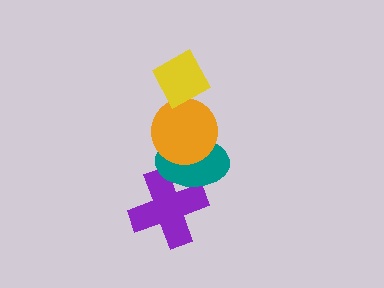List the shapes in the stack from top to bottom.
From top to bottom: the yellow diamond, the orange circle, the teal ellipse, the purple cross.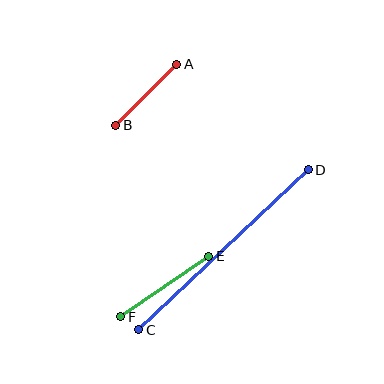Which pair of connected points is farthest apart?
Points C and D are farthest apart.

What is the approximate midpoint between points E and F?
The midpoint is at approximately (165, 286) pixels.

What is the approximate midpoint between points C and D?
The midpoint is at approximately (224, 250) pixels.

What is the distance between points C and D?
The distance is approximately 233 pixels.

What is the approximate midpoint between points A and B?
The midpoint is at approximately (146, 95) pixels.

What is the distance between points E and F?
The distance is approximately 107 pixels.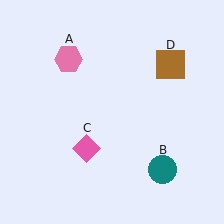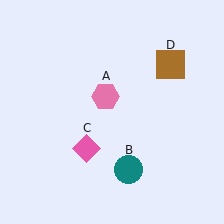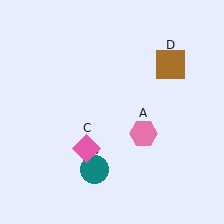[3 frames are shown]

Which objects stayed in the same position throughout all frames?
Pink diamond (object C) and brown square (object D) remained stationary.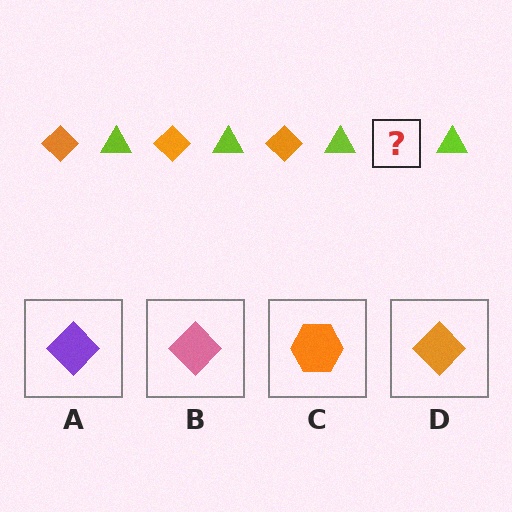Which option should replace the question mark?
Option D.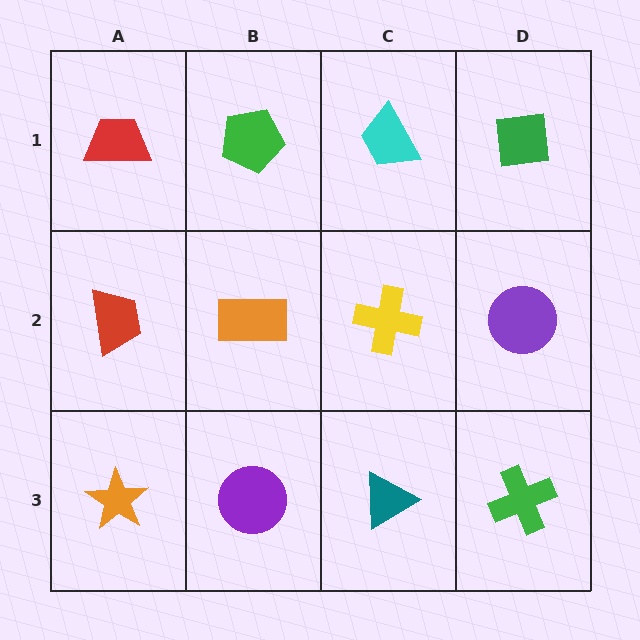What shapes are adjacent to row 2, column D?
A green square (row 1, column D), a green cross (row 3, column D), a yellow cross (row 2, column C).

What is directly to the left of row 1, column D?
A cyan trapezoid.